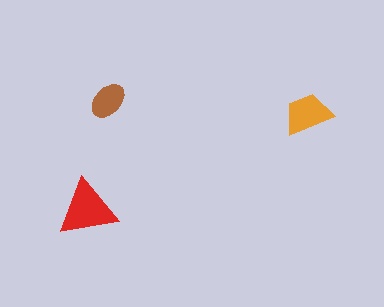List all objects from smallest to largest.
The brown ellipse, the orange trapezoid, the red triangle.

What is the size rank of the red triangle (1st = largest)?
1st.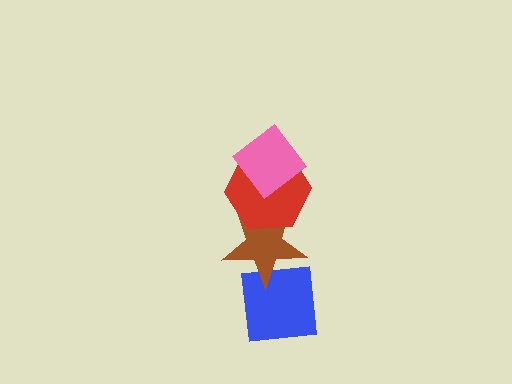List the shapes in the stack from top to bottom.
From top to bottom: the pink diamond, the red hexagon, the brown star, the blue square.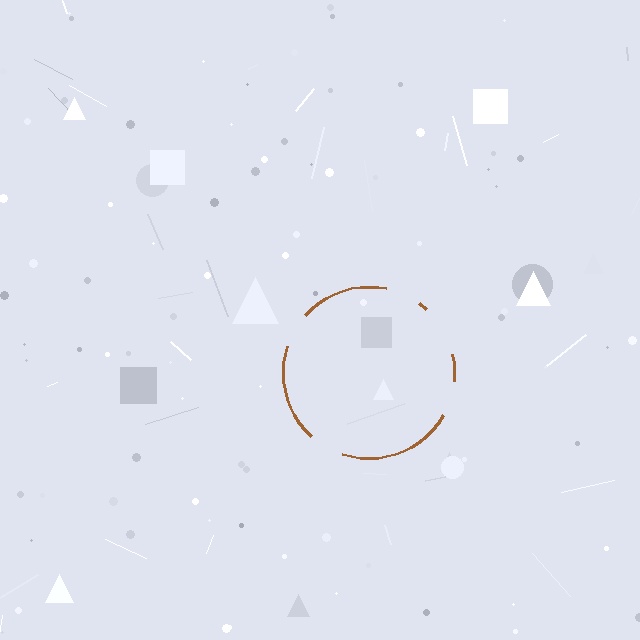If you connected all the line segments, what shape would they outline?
They would outline a circle.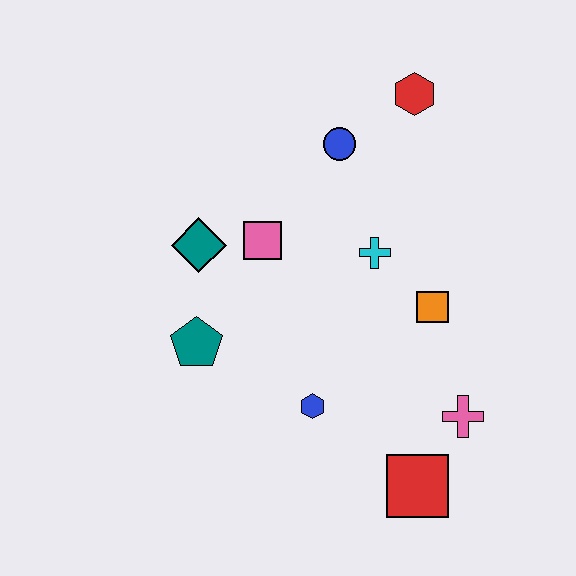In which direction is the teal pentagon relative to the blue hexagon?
The teal pentagon is to the left of the blue hexagon.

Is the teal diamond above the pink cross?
Yes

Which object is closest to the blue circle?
The red hexagon is closest to the blue circle.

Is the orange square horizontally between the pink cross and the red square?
Yes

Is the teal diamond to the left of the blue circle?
Yes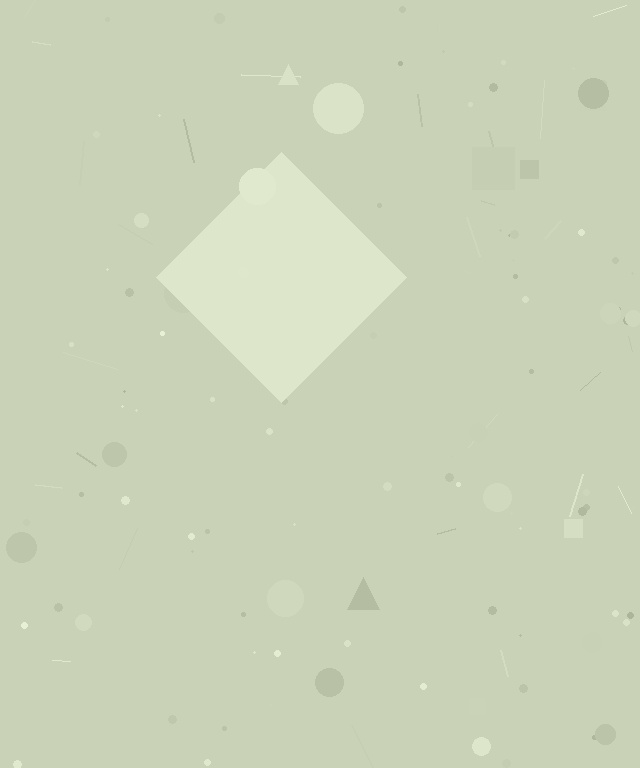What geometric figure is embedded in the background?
A diamond is embedded in the background.